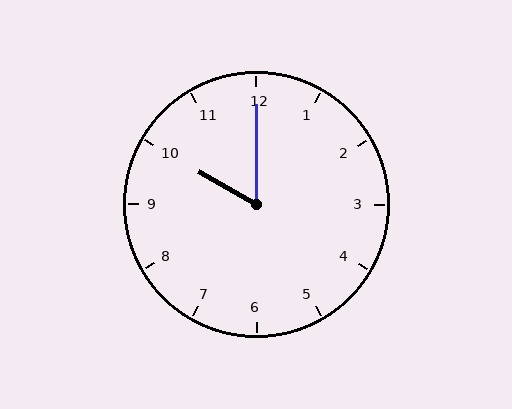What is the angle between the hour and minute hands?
Approximately 60 degrees.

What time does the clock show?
10:00.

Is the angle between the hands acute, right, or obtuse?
It is acute.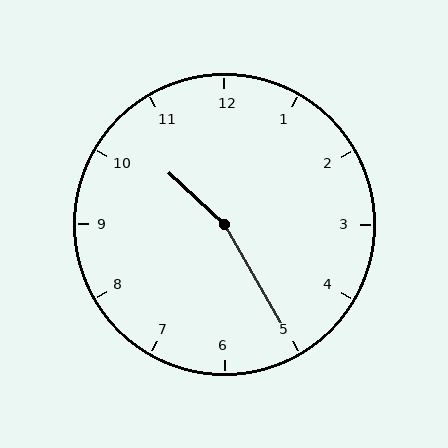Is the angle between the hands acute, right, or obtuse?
It is obtuse.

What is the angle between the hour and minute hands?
Approximately 162 degrees.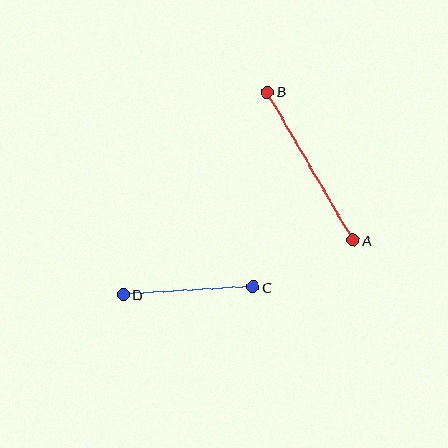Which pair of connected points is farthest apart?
Points A and B are farthest apart.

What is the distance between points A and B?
The distance is approximately 171 pixels.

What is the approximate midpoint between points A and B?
The midpoint is at approximately (310, 166) pixels.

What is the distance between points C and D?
The distance is approximately 130 pixels.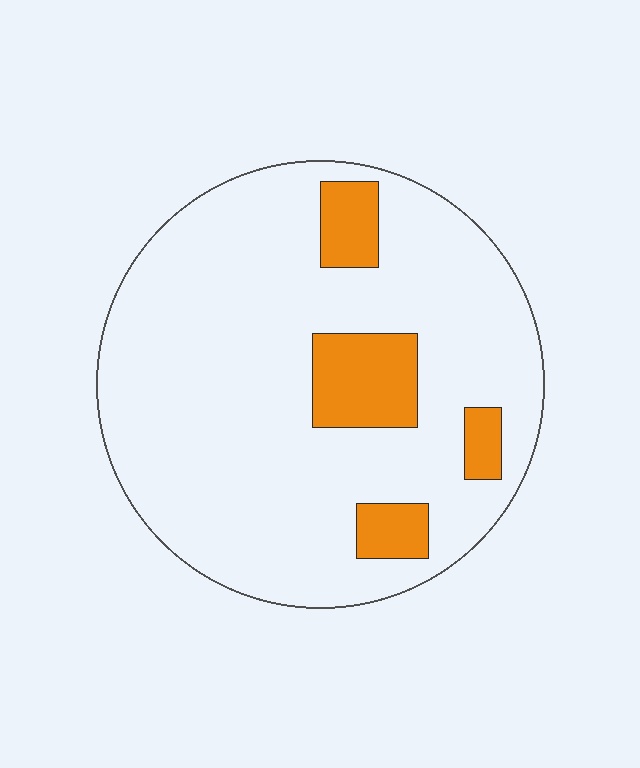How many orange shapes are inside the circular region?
4.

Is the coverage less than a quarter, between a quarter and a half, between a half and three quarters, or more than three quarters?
Less than a quarter.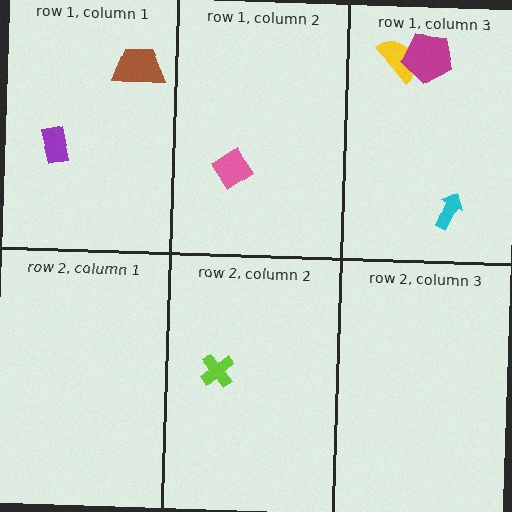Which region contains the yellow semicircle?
The row 1, column 3 region.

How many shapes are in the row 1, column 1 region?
2.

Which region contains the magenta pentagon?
The row 1, column 3 region.